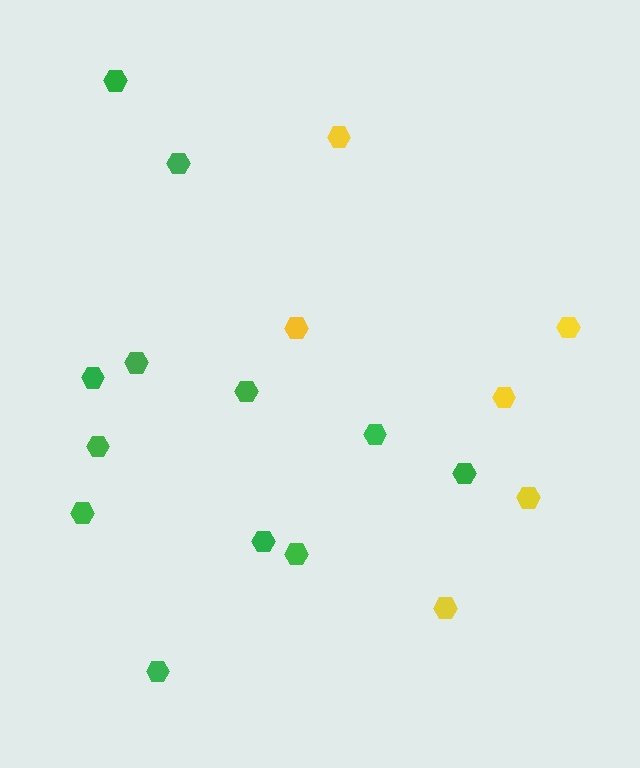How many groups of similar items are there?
There are 2 groups: one group of yellow hexagons (6) and one group of green hexagons (12).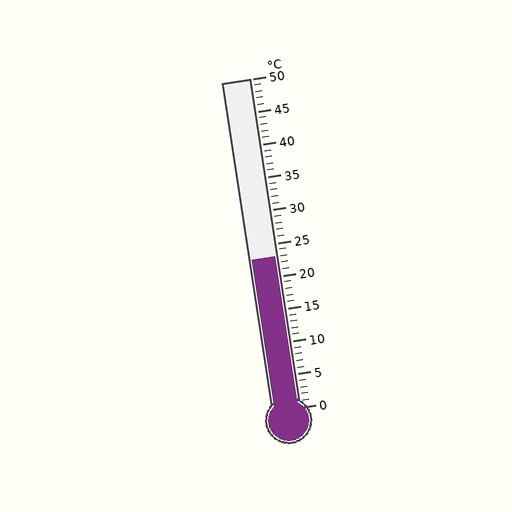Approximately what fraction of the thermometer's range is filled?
The thermometer is filled to approximately 45% of its range.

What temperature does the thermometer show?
The thermometer shows approximately 23°C.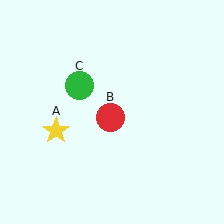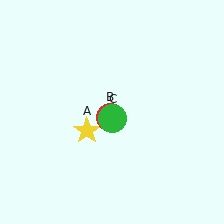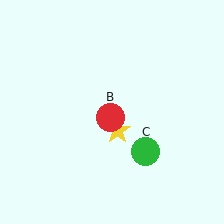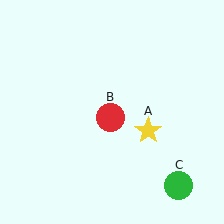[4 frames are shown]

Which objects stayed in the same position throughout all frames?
Red circle (object B) remained stationary.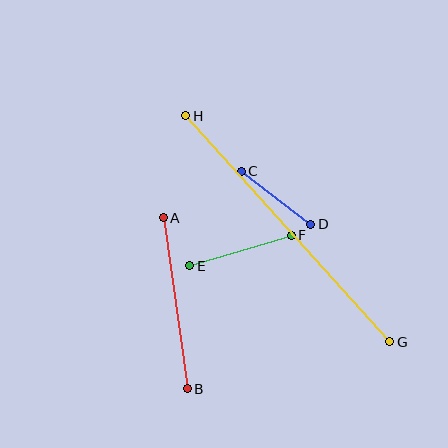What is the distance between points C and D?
The distance is approximately 87 pixels.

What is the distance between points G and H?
The distance is approximately 305 pixels.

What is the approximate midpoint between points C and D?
The midpoint is at approximately (276, 198) pixels.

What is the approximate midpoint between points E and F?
The midpoint is at approximately (240, 250) pixels.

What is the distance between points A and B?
The distance is approximately 173 pixels.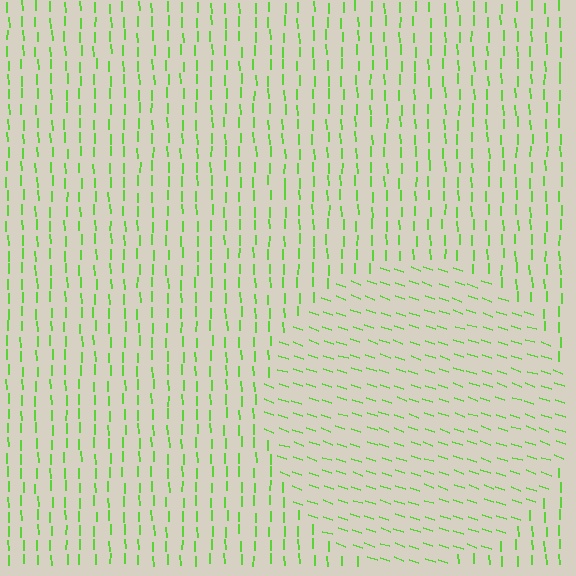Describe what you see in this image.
The image is filled with small lime line segments. A circle region in the image has lines oriented differently from the surrounding lines, creating a visible texture boundary.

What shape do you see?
I see a circle.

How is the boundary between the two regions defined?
The boundary is defined purely by a change in line orientation (approximately 70 degrees difference). All lines are the same color and thickness.